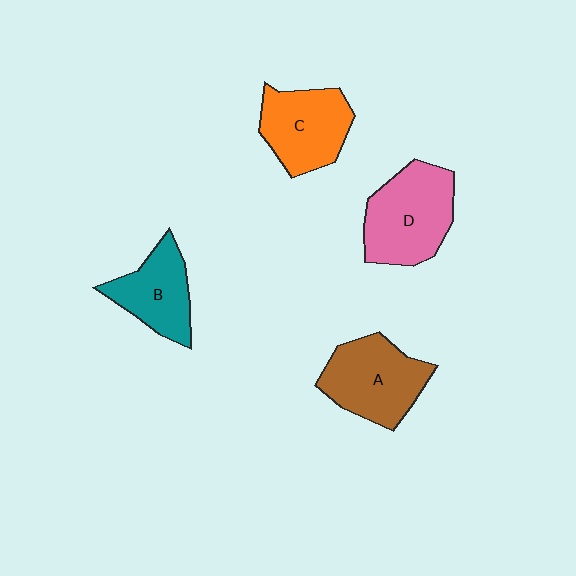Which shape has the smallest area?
Shape B (teal).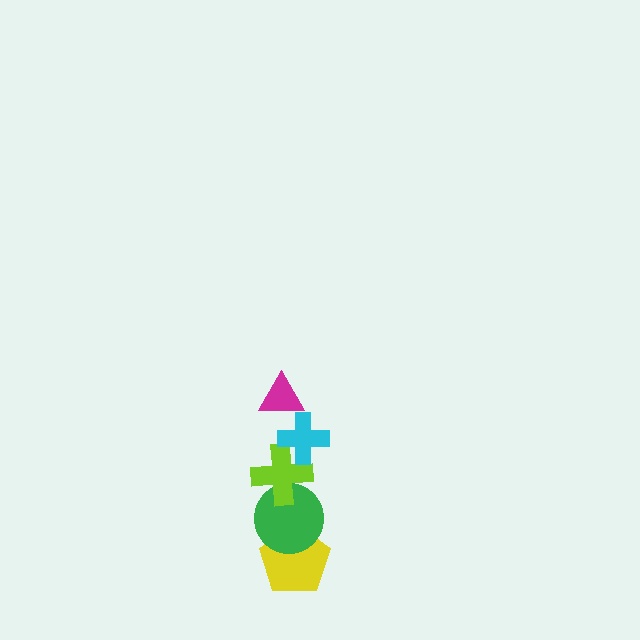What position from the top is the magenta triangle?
The magenta triangle is 1st from the top.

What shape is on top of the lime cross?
The cyan cross is on top of the lime cross.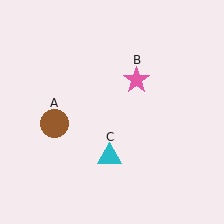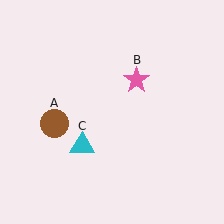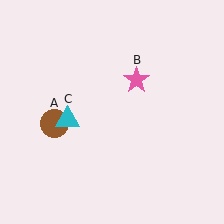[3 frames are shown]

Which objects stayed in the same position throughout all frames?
Brown circle (object A) and pink star (object B) remained stationary.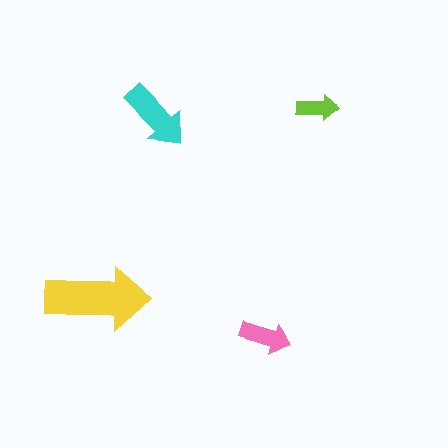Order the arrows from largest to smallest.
the yellow one, the cyan one, the pink one, the lime one.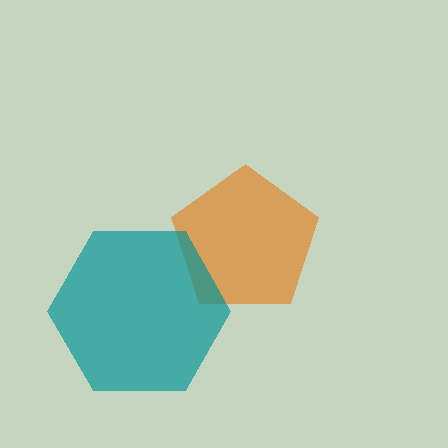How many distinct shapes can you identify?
There are 2 distinct shapes: an orange pentagon, a teal hexagon.